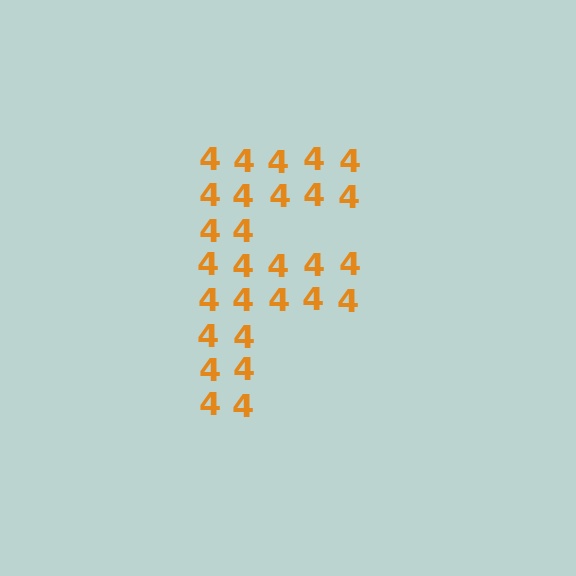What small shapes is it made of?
It is made of small digit 4's.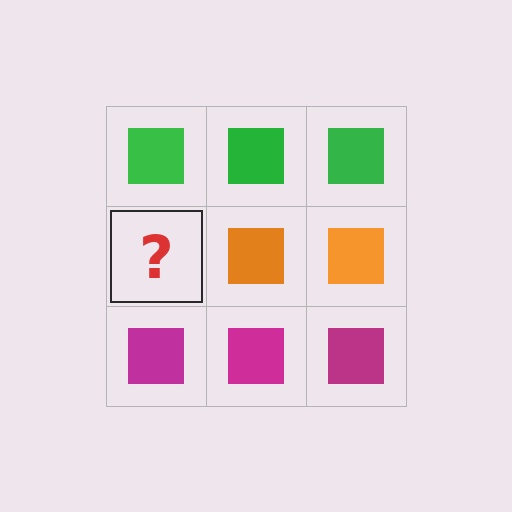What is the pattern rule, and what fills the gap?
The rule is that each row has a consistent color. The gap should be filled with an orange square.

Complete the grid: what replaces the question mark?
The question mark should be replaced with an orange square.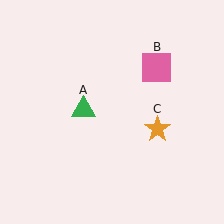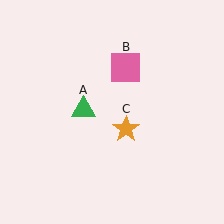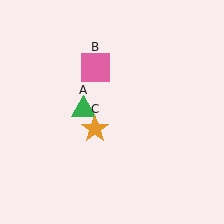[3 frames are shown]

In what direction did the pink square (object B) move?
The pink square (object B) moved left.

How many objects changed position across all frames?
2 objects changed position: pink square (object B), orange star (object C).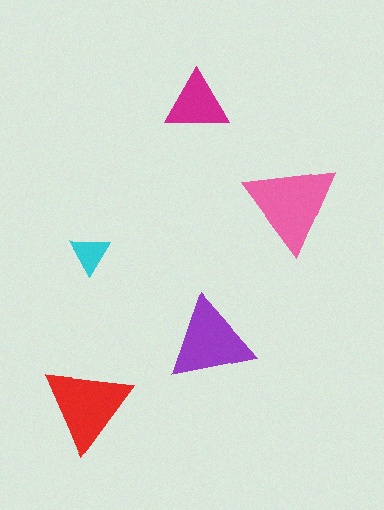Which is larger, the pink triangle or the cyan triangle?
The pink one.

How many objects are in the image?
There are 5 objects in the image.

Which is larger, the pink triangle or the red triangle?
The pink one.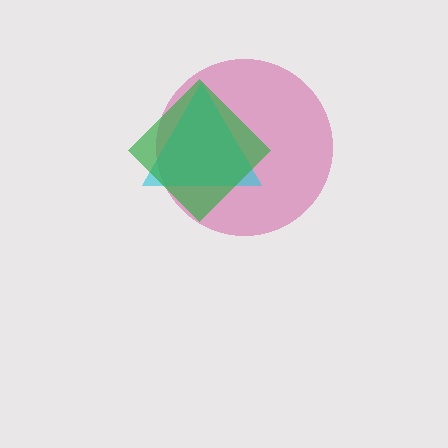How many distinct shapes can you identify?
There are 3 distinct shapes: a magenta circle, a cyan triangle, a green diamond.